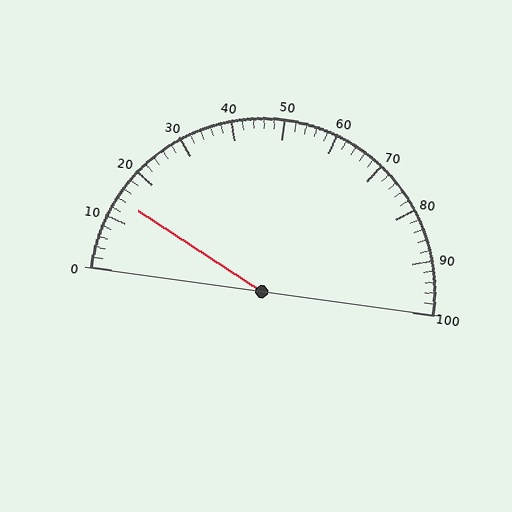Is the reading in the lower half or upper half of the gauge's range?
The reading is in the lower half of the range (0 to 100).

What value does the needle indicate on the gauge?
The needle indicates approximately 14.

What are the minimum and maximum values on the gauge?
The gauge ranges from 0 to 100.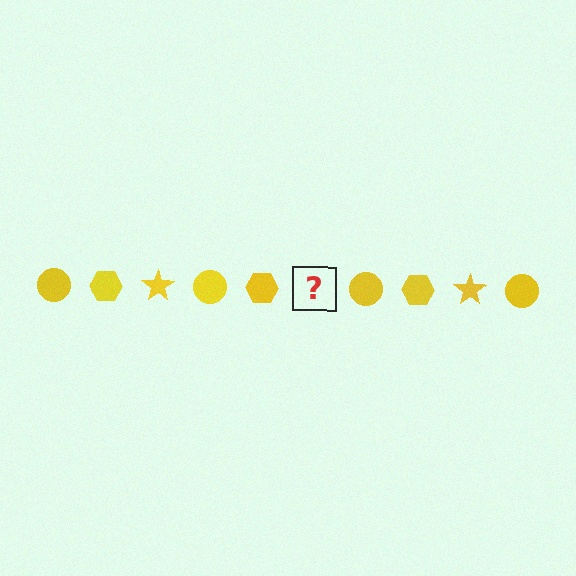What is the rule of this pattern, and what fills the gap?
The rule is that the pattern cycles through circle, hexagon, star shapes in yellow. The gap should be filled with a yellow star.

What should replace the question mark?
The question mark should be replaced with a yellow star.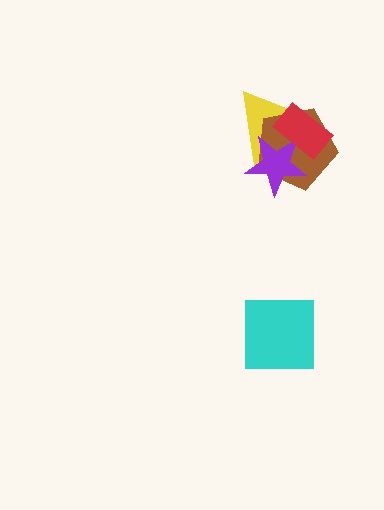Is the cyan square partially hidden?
No, no other shape covers it.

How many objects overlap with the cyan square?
0 objects overlap with the cyan square.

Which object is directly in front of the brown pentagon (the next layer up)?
The purple star is directly in front of the brown pentagon.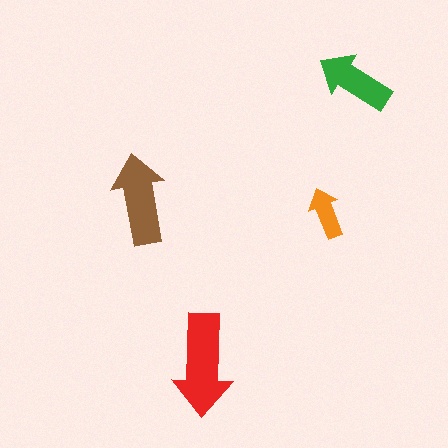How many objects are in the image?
There are 4 objects in the image.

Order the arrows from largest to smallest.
the red one, the brown one, the green one, the orange one.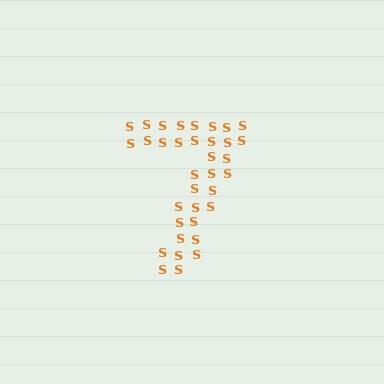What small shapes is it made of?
It is made of small letter S's.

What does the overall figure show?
The overall figure shows the digit 7.